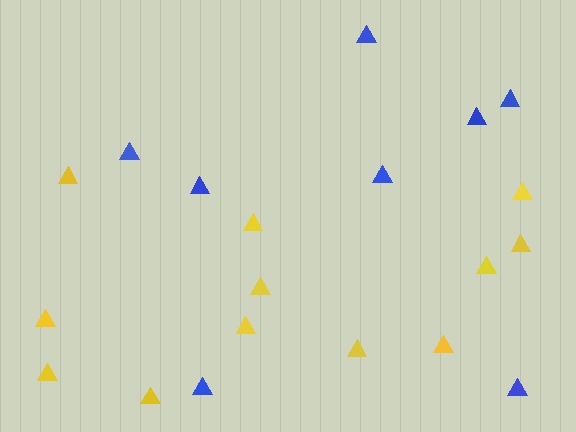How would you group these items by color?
There are 2 groups: one group of yellow triangles (12) and one group of blue triangles (8).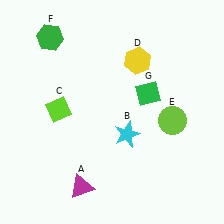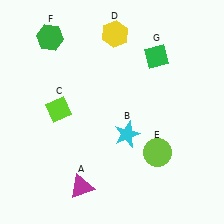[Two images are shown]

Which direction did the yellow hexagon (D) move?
The yellow hexagon (D) moved up.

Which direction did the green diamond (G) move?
The green diamond (G) moved up.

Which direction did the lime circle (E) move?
The lime circle (E) moved down.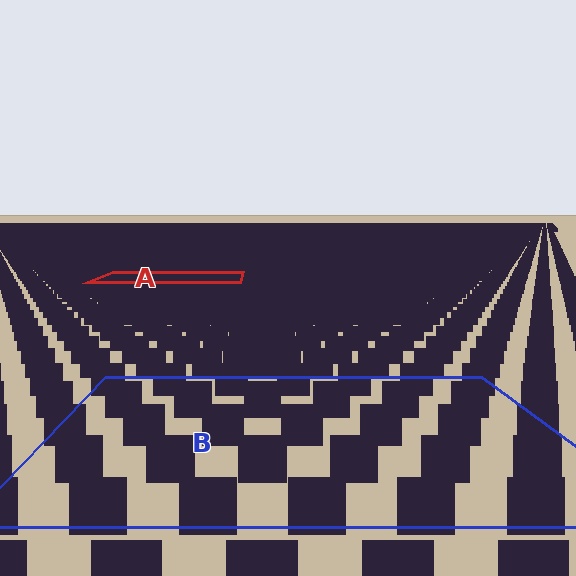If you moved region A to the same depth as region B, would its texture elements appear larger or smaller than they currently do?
They would appear larger. At a closer depth, the same texture elements are projected at a bigger on-screen size.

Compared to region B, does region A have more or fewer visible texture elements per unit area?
Region A has more texture elements per unit area — they are packed more densely because it is farther away.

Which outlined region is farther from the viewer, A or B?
Region A is farther from the viewer — the texture elements inside it appear smaller and more densely packed.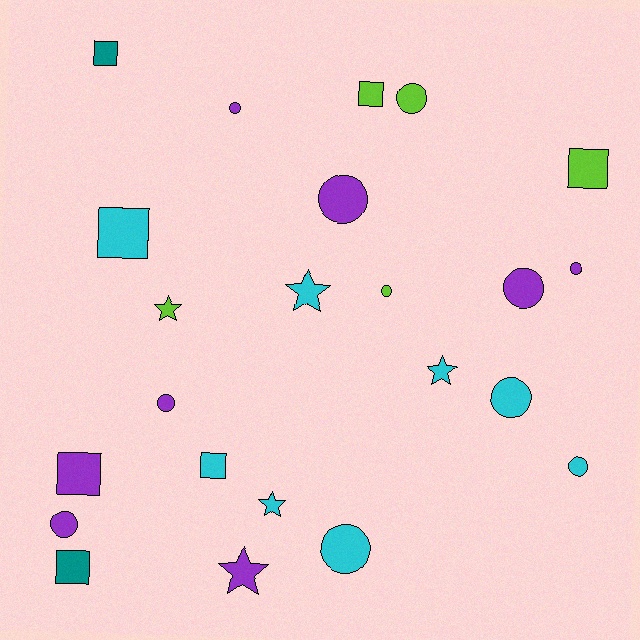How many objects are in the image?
There are 23 objects.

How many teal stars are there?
There are no teal stars.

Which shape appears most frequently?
Circle, with 11 objects.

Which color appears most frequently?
Purple, with 8 objects.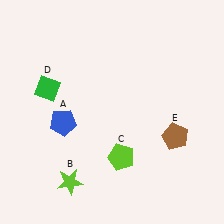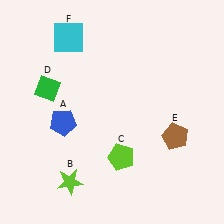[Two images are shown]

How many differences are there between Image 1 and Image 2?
There is 1 difference between the two images.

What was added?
A cyan square (F) was added in Image 2.